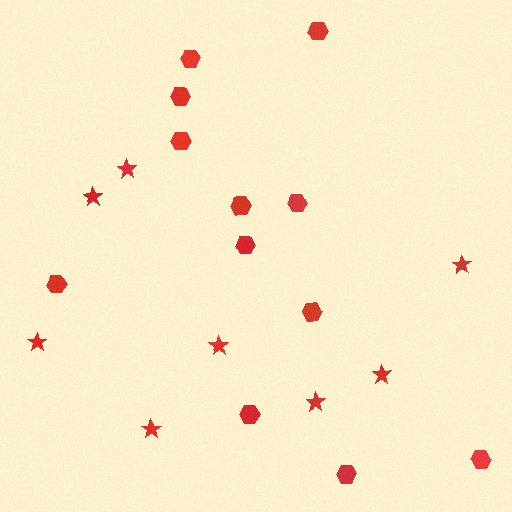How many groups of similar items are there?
There are 2 groups: one group of stars (8) and one group of hexagons (12).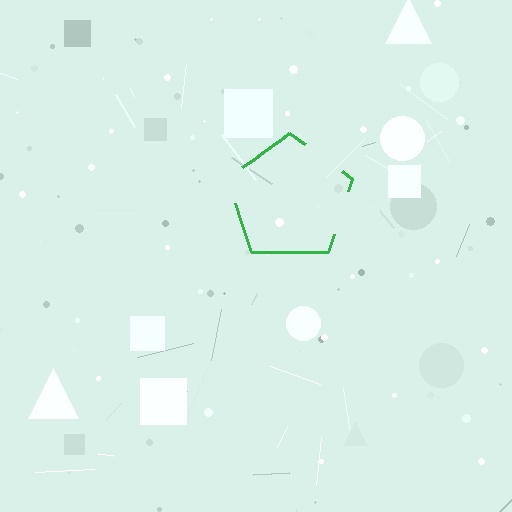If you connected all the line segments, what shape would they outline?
They would outline a pentagon.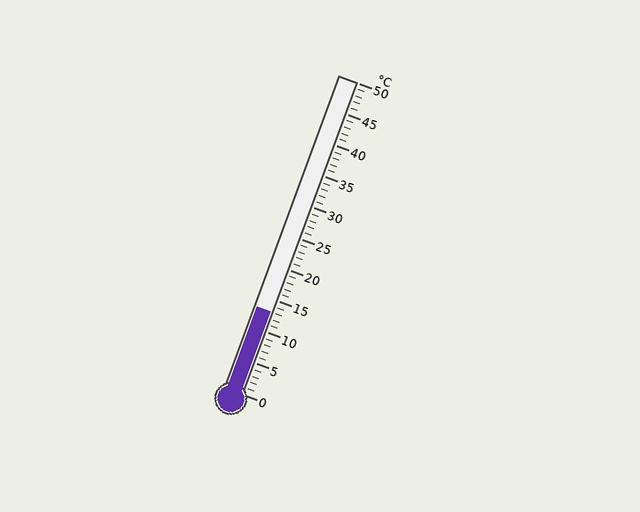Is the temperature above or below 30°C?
The temperature is below 30°C.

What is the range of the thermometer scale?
The thermometer scale ranges from 0°C to 50°C.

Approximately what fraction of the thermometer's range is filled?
The thermometer is filled to approximately 25% of its range.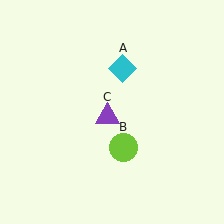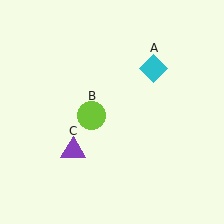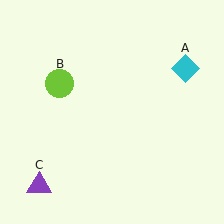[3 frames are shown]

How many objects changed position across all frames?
3 objects changed position: cyan diamond (object A), lime circle (object B), purple triangle (object C).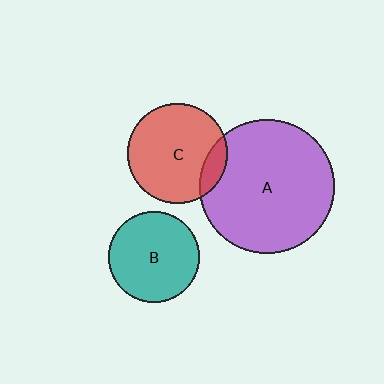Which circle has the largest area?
Circle A (purple).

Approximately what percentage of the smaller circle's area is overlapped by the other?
Approximately 15%.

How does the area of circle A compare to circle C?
Approximately 1.8 times.